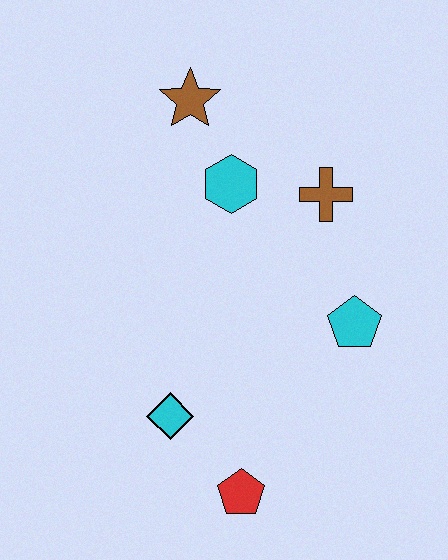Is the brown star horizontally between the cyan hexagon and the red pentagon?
No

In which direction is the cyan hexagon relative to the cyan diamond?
The cyan hexagon is above the cyan diamond.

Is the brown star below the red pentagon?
No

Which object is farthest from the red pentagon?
The brown star is farthest from the red pentagon.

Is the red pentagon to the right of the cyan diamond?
Yes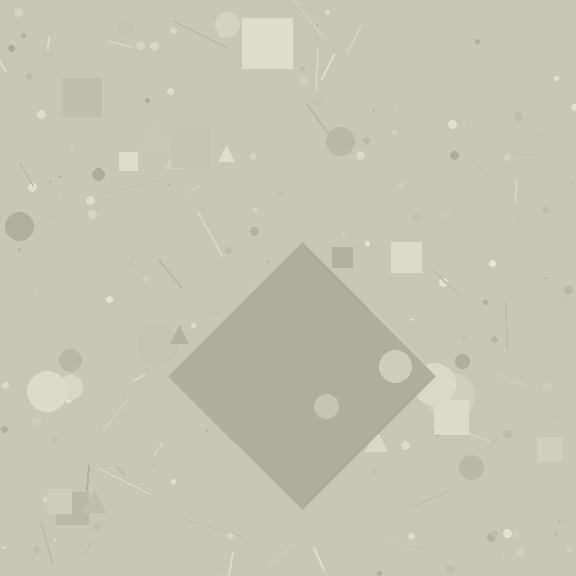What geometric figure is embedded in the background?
A diamond is embedded in the background.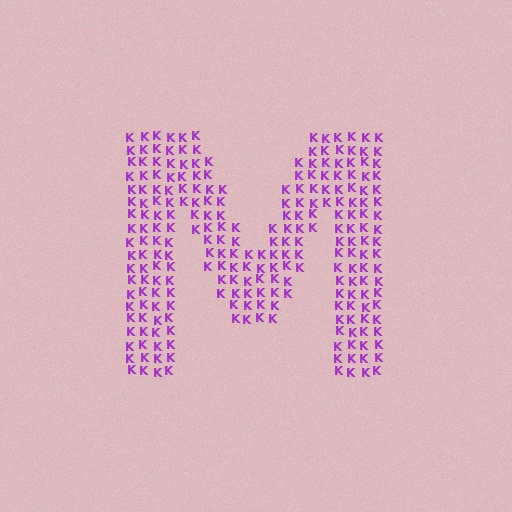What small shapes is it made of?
It is made of small letter K's.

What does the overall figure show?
The overall figure shows the letter M.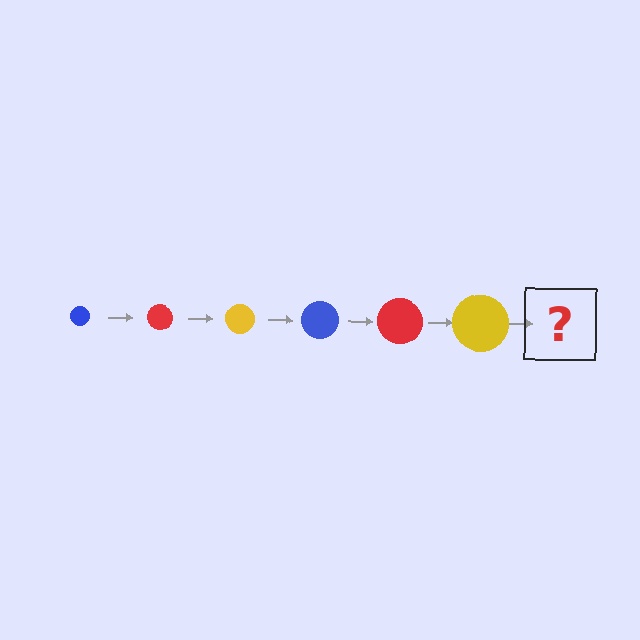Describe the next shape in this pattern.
It should be a blue circle, larger than the previous one.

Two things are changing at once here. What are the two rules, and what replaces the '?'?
The two rules are that the circle grows larger each step and the color cycles through blue, red, and yellow. The '?' should be a blue circle, larger than the previous one.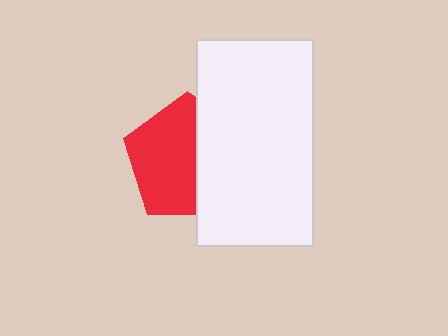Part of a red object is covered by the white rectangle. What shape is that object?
It is a pentagon.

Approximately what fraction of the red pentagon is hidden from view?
Roughly 42% of the red pentagon is hidden behind the white rectangle.